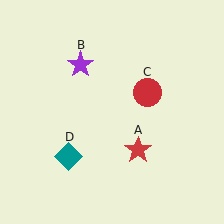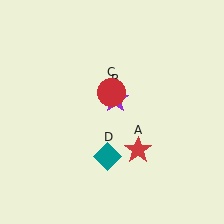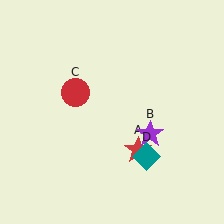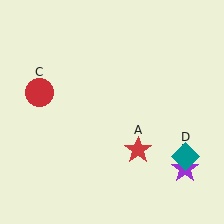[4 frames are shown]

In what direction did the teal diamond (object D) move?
The teal diamond (object D) moved right.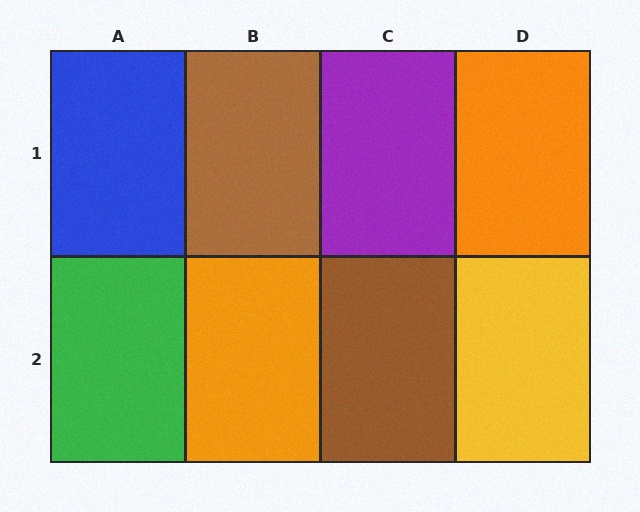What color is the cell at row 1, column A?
Blue.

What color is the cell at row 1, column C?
Purple.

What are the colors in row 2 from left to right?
Green, orange, brown, yellow.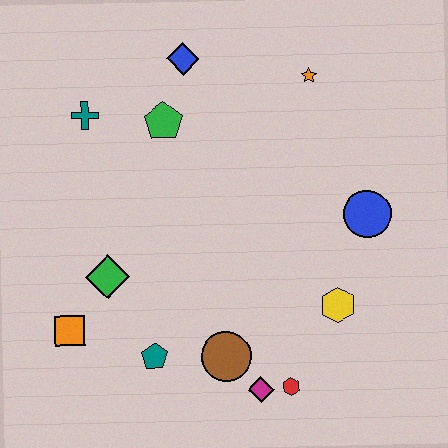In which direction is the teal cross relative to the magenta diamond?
The teal cross is above the magenta diamond.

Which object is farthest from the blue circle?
The orange square is farthest from the blue circle.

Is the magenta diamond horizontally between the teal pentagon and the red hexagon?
Yes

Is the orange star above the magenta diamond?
Yes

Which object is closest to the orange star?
The blue diamond is closest to the orange star.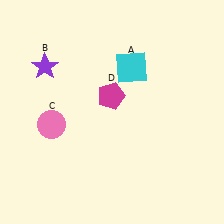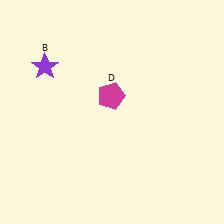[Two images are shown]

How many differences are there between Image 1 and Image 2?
There are 2 differences between the two images.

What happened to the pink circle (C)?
The pink circle (C) was removed in Image 2. It was in the bottom-left area of Image 1.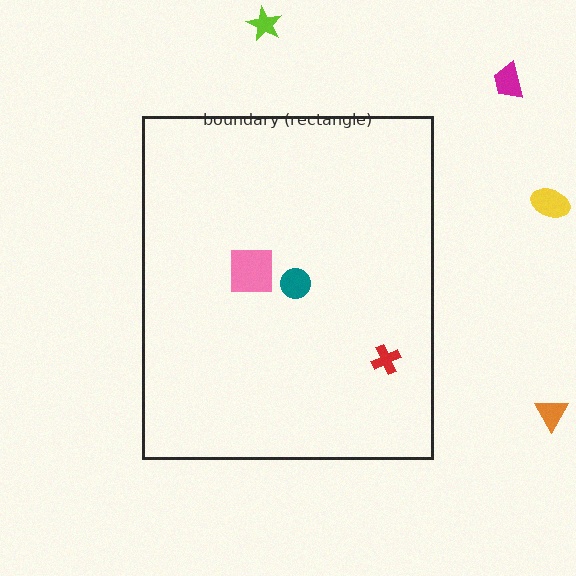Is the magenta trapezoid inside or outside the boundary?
Outside.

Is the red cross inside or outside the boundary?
Inside.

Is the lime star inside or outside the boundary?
Outside.